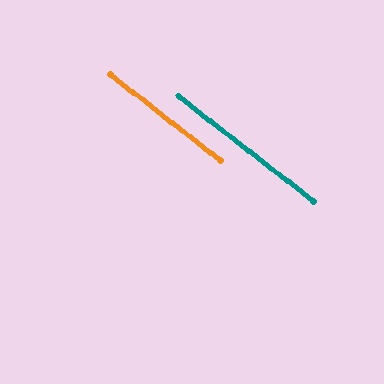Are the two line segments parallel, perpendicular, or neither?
Parallel — their directions differ by only 0.1°.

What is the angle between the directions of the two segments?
Approximately 0 degrees.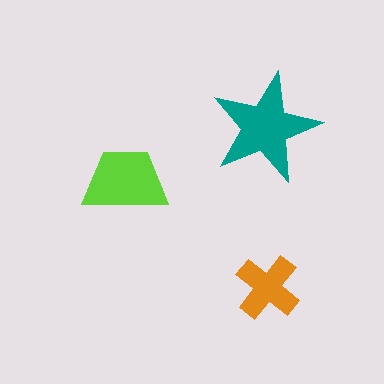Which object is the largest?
The teal star.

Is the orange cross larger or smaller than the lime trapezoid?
Smaller.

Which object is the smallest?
The orange cross.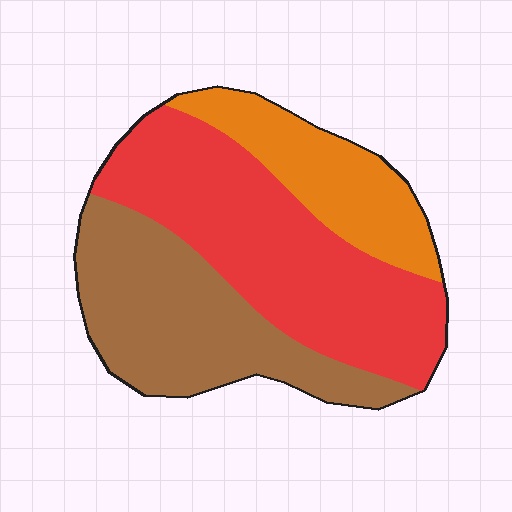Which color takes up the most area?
Red, at roughly 45%.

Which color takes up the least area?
Orange, at roughly 20%.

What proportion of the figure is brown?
Brown takes up about one third (1/3) of the figure.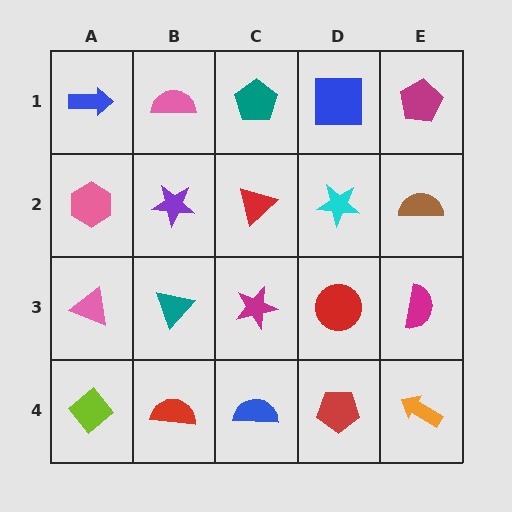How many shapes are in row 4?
5 shapes.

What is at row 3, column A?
A pink triangle.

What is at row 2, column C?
A red triangle.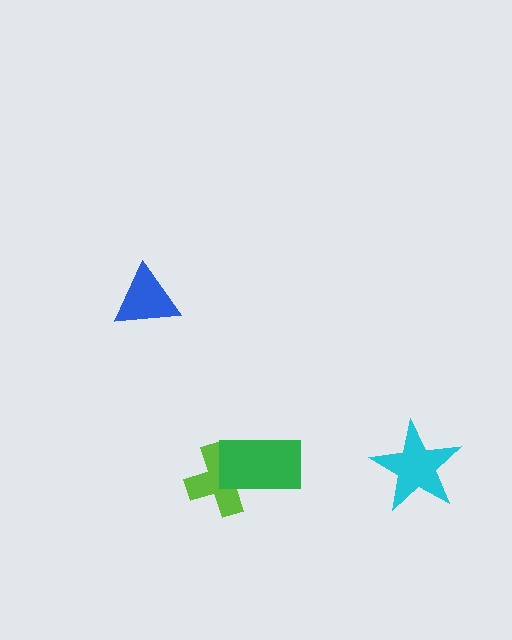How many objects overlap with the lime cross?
1 object overlaps with the lime cross.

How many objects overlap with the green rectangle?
1 object overlaps with the green rectangle.